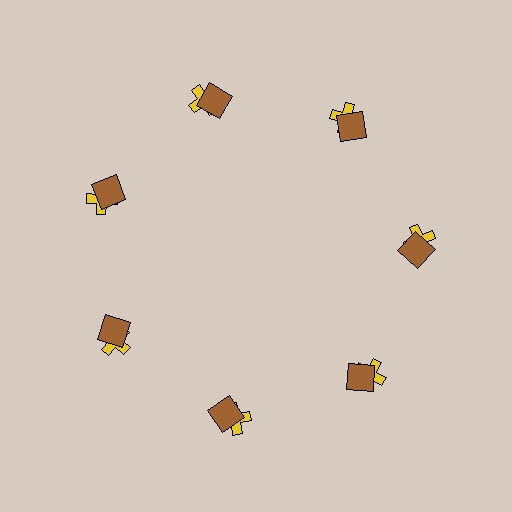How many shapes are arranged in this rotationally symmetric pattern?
There are 14 shapes, arranged in 7 groups of 2.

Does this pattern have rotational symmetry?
Yes, this pattern has 7-fold rotational symmetry. It looks the same after rotating 51 degrees around the center.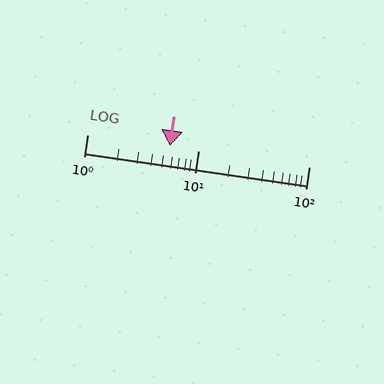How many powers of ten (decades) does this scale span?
The scale spans 2 decades, from 1 to 100.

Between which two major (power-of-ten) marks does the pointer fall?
The pointer is between 1 and 10.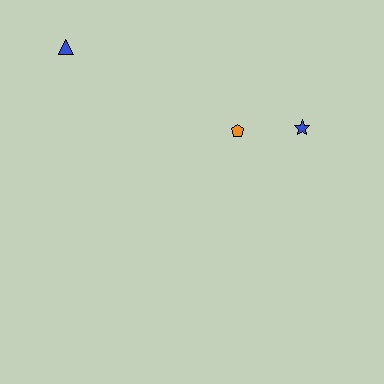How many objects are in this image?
There are 3 objects.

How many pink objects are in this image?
There are no pink objects.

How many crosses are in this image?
There are no crosses.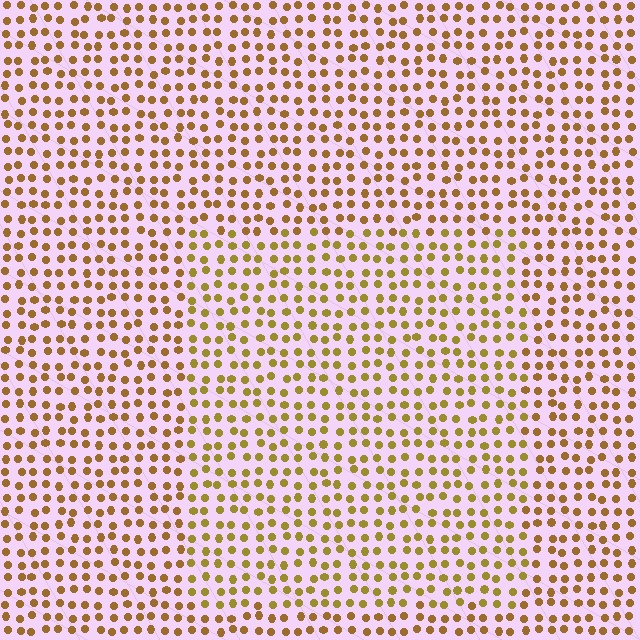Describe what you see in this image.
The image is filled with small brown elements in a uniform arrangement. A rectangle-shaped region is visible where the elements are tinted to a slightly different hue, forming a subtle color boundary.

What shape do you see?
I see a rectangle.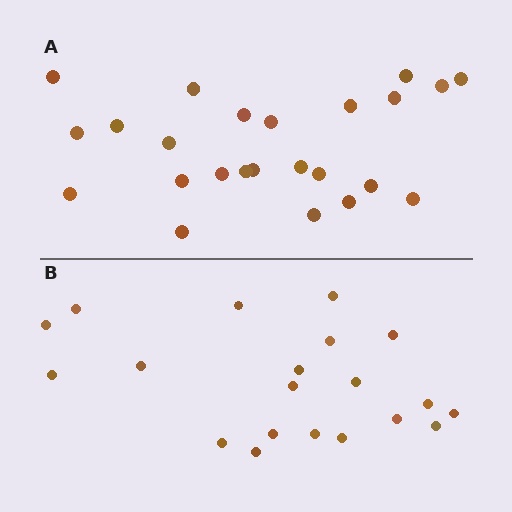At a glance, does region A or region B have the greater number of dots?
Region A (the top region) has more dots.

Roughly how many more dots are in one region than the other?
Region A has about 4 more dots than region B.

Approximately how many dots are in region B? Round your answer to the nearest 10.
About 20 dots.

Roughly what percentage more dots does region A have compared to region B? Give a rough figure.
About 20% more.